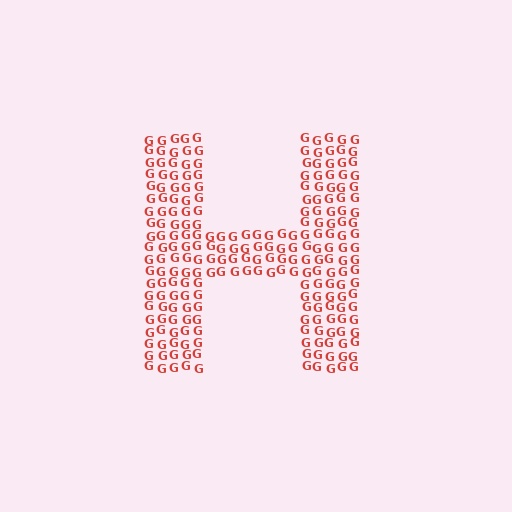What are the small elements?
The small elements are letter G's.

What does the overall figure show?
The overall figure shows the letter H.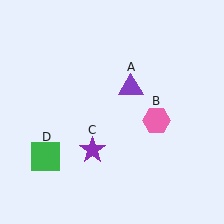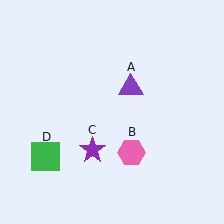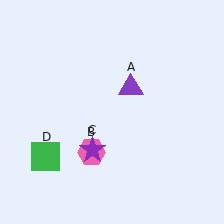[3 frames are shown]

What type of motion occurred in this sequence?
The pink hexagon (object B) rotated clockwise around the center of the scene.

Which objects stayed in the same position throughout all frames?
Purple triangle (object A) and purple star (object C) and green square (object D) remained stationary.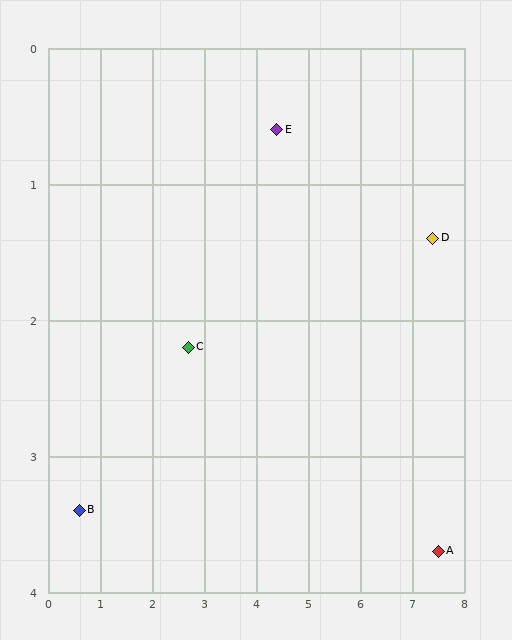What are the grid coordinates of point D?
Point D is at approximately (7.4, 1.4).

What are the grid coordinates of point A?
Point A is at approximately (7.5, 3.7).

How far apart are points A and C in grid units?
Points A and C are about 5.0 grid units apart.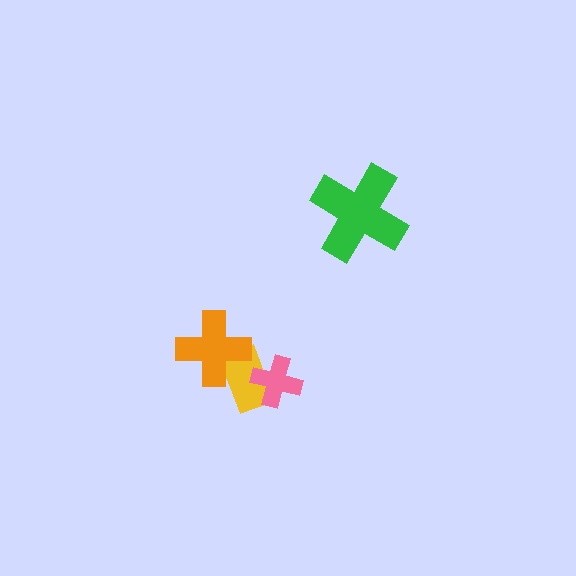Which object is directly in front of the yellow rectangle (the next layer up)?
The orange cross is directly in front of the yellow rectangle.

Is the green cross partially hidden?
No, no other shape covers it.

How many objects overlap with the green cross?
0 objects overlap with the green cross.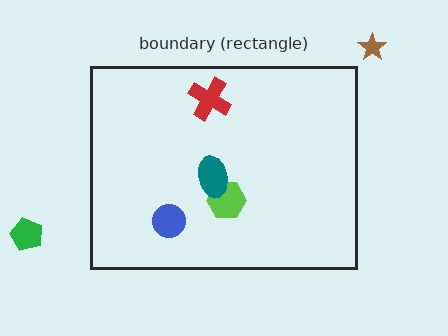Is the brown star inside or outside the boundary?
Outside.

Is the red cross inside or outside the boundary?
Inside.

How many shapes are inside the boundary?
4 inside, 2 outside.